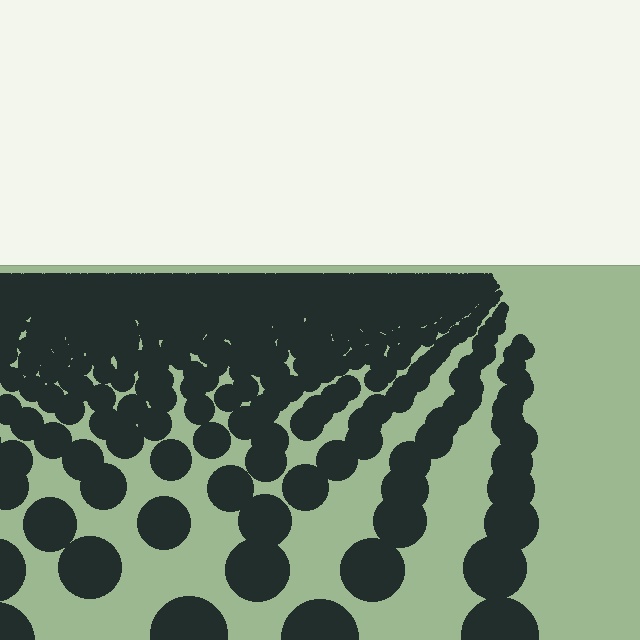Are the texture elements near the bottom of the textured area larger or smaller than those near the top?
Larger. Near the bottom, elements are closer to the viewer and appear at a bigger on-screen size.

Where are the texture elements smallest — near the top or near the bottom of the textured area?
Near the top.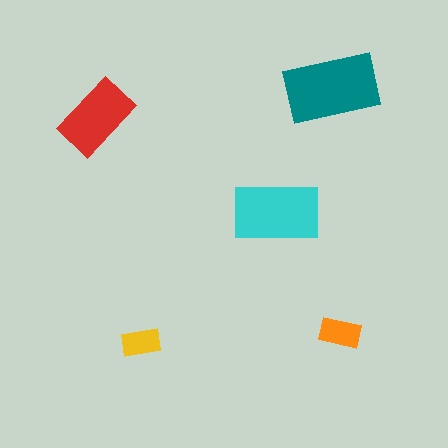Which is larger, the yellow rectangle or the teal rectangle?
The teal one.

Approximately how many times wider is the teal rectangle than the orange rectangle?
About 2.5 times wider.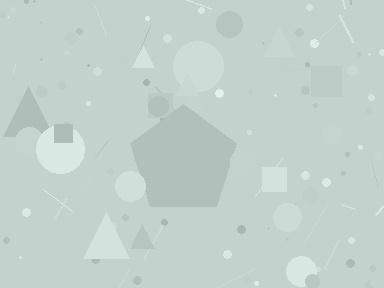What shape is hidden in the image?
A pentagon is hidden in the image.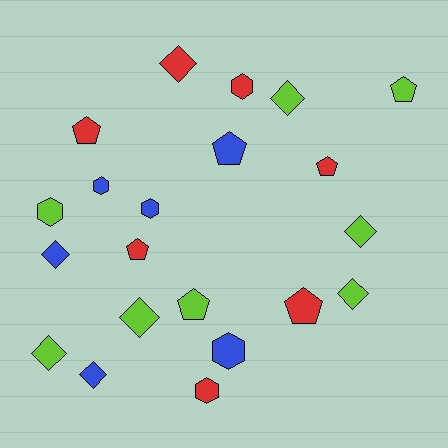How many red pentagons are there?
There are 4 red pentagons.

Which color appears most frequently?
Lime, with 8 objects.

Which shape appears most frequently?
Diamond, with 8 objects.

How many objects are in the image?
There are 21 objects.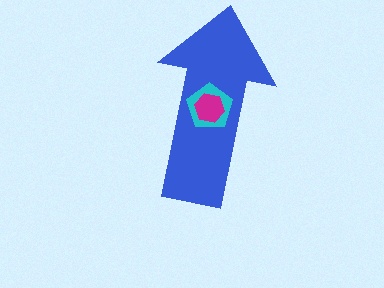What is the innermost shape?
The magenta hexagon.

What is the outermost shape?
The blue arrow.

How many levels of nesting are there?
3.